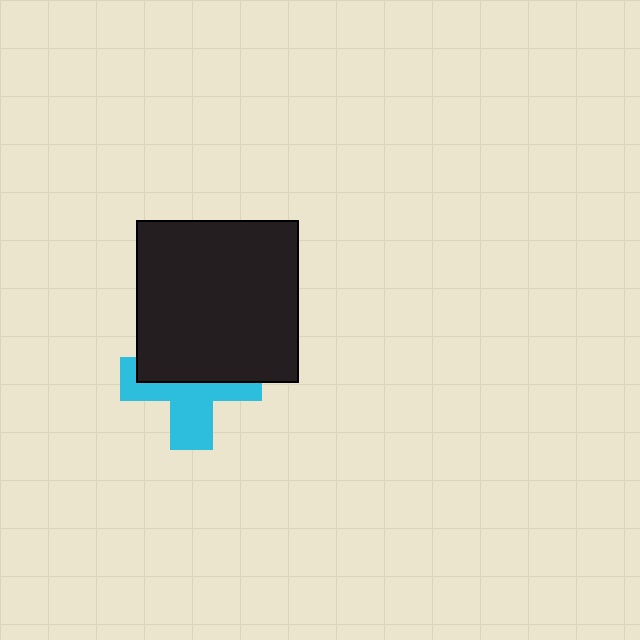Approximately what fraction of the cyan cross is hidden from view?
Roughly 52% of the cyan cross is hidden behind the black square.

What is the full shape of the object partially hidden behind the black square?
The partially hidden object is a cyan cross.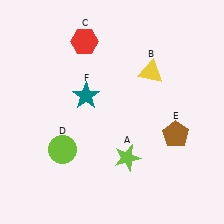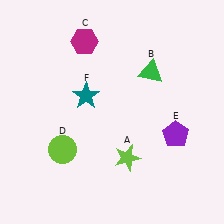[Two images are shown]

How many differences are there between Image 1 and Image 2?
There are 3 differences between the two images.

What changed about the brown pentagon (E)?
In Image 1, E is brown. In Image 2, it changed to purple.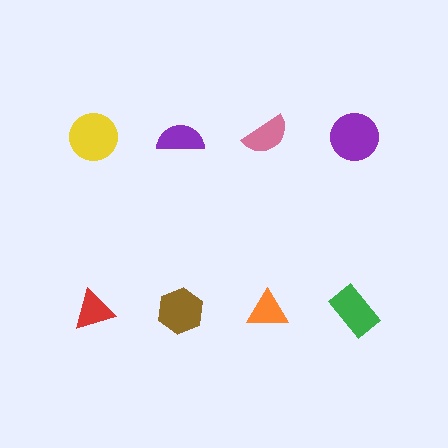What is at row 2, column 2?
A brown hexagon.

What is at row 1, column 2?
A purple semicircle.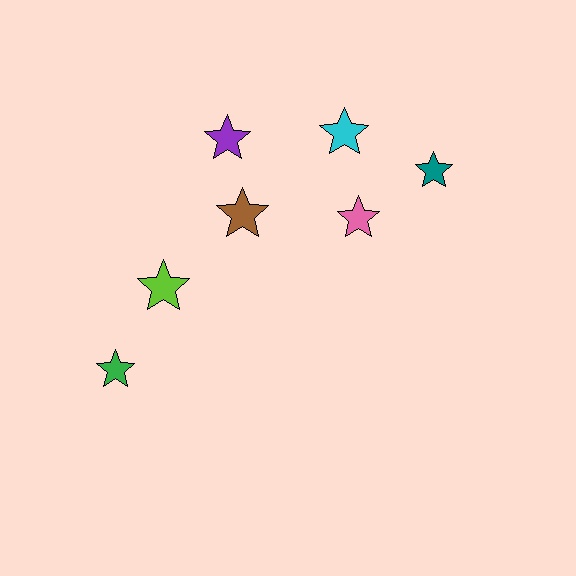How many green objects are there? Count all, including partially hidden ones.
There is 1 green object.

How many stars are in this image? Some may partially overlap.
There are 7 stars.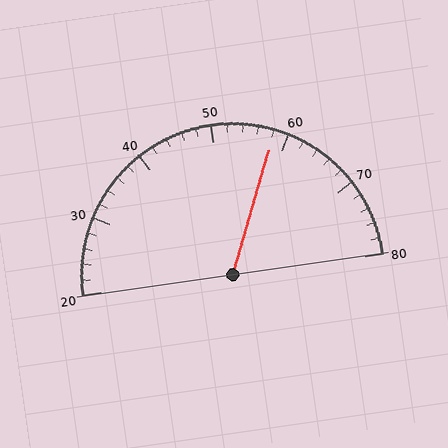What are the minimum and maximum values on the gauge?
The gauge ranges from 20 to 80.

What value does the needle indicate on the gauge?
The needle indicates approximately 58.